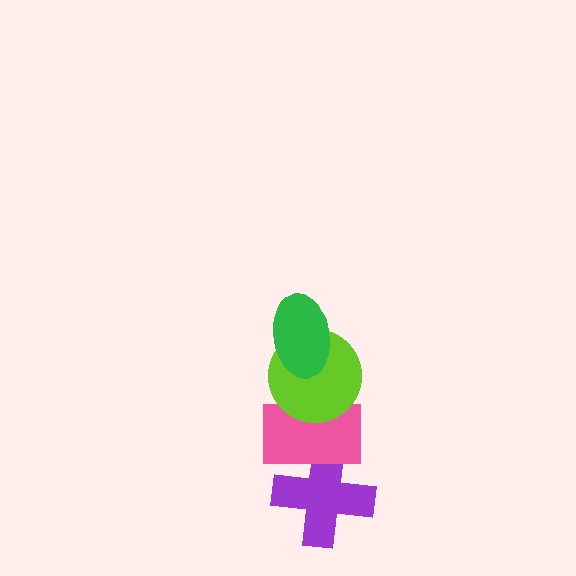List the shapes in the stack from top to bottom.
From top to bottom: the green ellipse, the lime circle, the pink rectangle, the purple cross.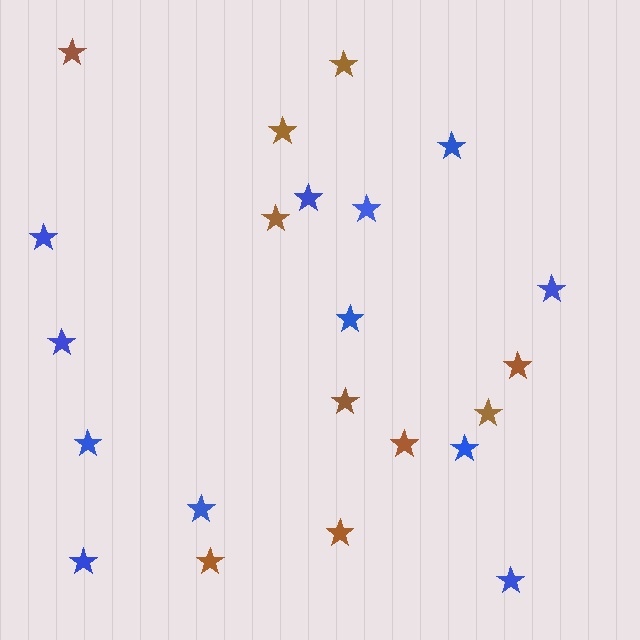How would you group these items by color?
There are 2 groups: one group of brown stars (10) and one group of blue stars (12).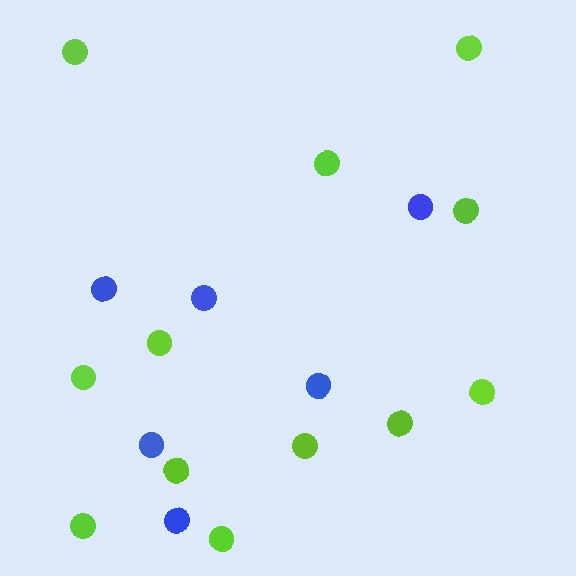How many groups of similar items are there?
There are 2 groups: one group of lime circles (12) and one group of blue circles (6).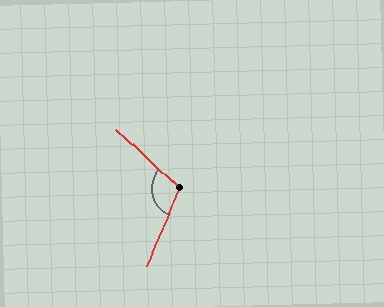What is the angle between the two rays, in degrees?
Approximately 110 degrees.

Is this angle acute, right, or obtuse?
It is obtuse.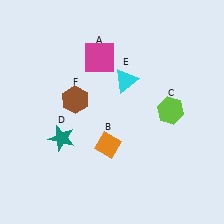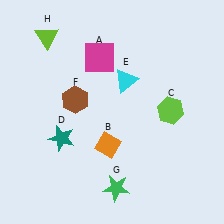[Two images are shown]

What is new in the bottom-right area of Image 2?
A green star (G) was added in the bottom-right area of Image 2.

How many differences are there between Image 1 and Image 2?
There are 2 differences between the two images.